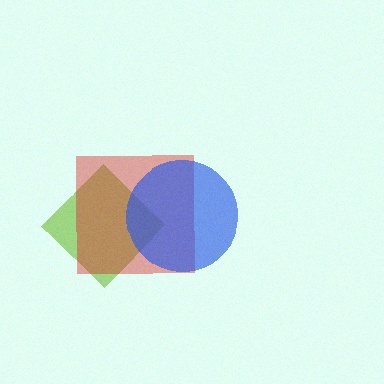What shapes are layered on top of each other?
The layered shapes are: a lime diamond, a red square, a blue circle.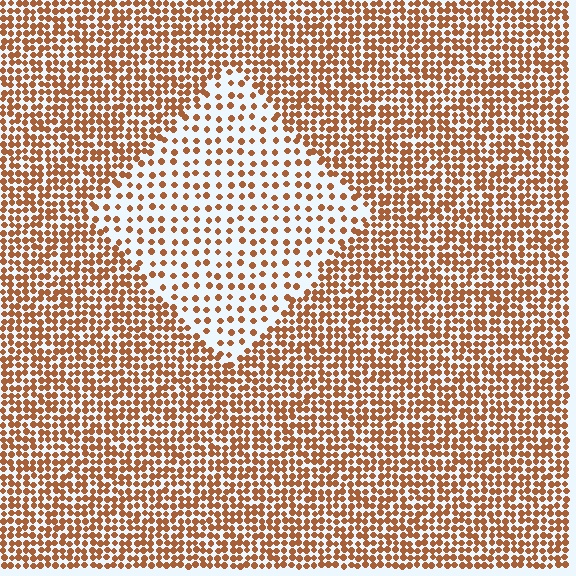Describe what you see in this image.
The image contains small brown elements arranged at two different densities. A diamond-shaped region is visible where the elements are less densely packed than the surrounding area.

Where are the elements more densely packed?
The elements are more densely packed outside the diamond boundary.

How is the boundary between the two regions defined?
The boundary is defined by a change in element density (approximately 2.3x ratio). All elements are the same color, size, and shape.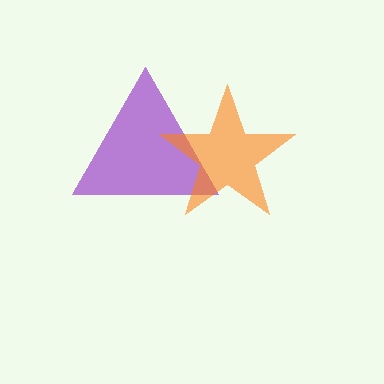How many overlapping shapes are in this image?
There are 2 overlapping shapes in the image.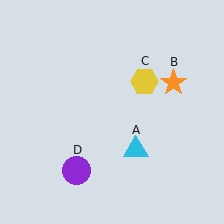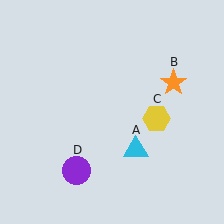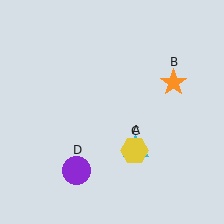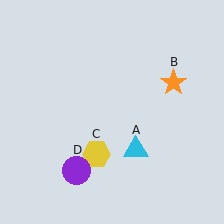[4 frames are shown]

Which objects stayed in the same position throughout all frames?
Cyan triangle (object A) and orange star (object B) and purple circle (object D) remained stationary.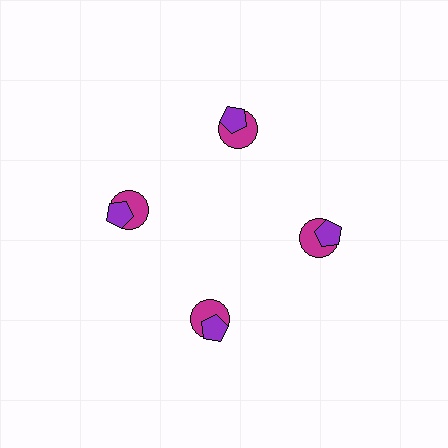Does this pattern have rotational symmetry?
Yes, this pattern has 4-fold rotational symmetry. It looks the same after rotating 90 degrees around the center.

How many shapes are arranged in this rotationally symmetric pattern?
There are 8 shapes, arranged in 4 groups of 2.